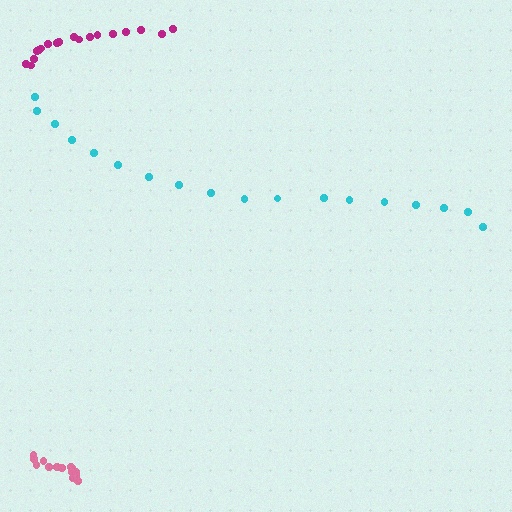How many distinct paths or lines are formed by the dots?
There are 3 distinct paths.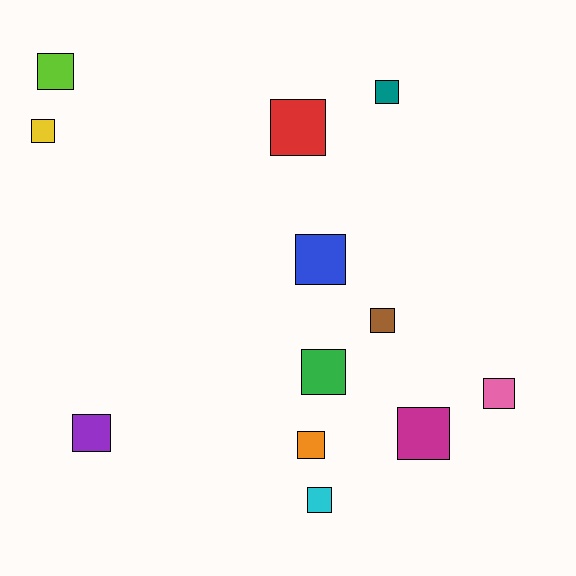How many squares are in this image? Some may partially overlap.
There are 12 squares.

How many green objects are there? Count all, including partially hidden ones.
There is 1 green object.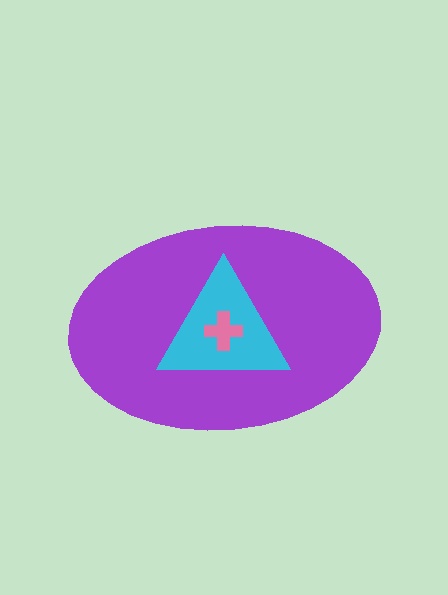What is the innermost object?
The pink cross.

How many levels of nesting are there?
3.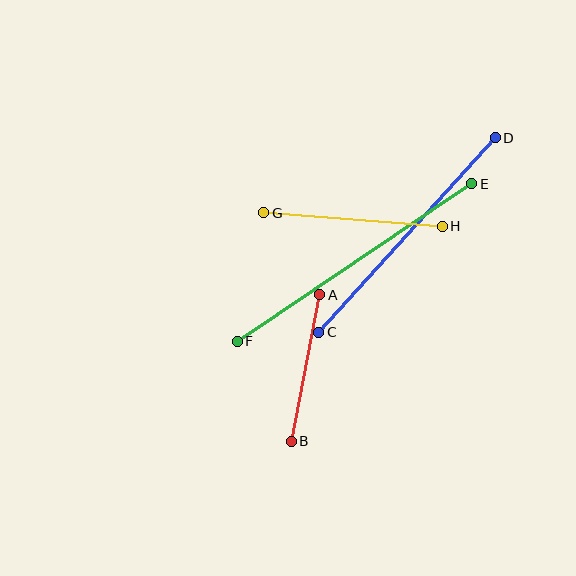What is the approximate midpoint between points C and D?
The midpoint is at approximately (407, 235) pixels.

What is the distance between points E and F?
The distance is approximately 282 pixels.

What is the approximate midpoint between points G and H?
The midpoint is at approximately (353, 219) pixels.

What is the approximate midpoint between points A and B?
The midpoint is at approximately (306, 368) pixels.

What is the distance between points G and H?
The distance is approximately 179 pixels.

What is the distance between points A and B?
The distance is approximately 149 pixels.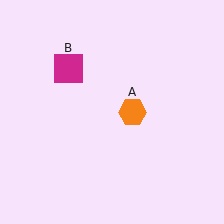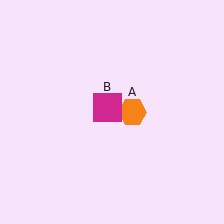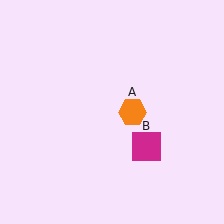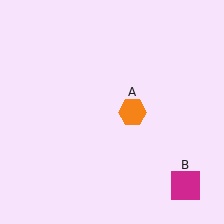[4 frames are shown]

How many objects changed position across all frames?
1 object changed position: magenta square (object B).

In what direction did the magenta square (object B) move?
The magenta square (object B) moved down and to the right.